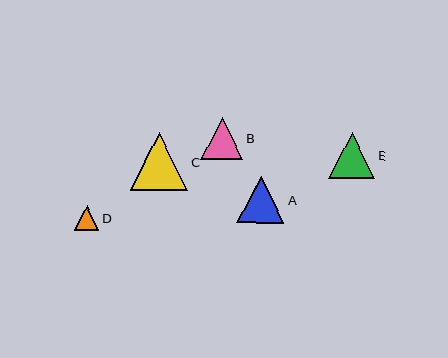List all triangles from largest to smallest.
From largest to smallest: C, A, E, B, D.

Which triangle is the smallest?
Triangle D is the smallest with a size of approximately 25 pixels.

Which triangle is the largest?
Triangle C is the largest with a size of approximately 58 pixels.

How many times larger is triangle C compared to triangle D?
Triangle C is approximately 2.4 times the size of triangle D.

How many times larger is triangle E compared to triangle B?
Triangle E is approximately 1.1 times the size of triangle B.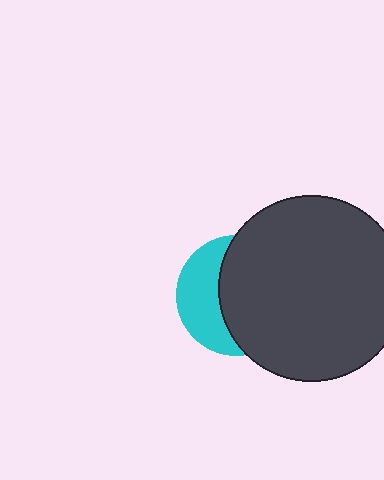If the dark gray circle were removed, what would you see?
You would see the complete cyan circle.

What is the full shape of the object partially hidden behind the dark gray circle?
The partially hidden object is a cyan circle.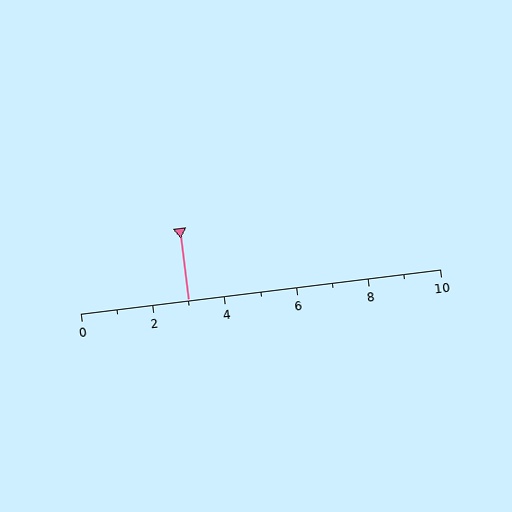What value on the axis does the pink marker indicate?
The marker indicates approximately 3.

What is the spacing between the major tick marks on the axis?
The major ticks are spaced 2 apart.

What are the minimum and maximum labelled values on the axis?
The axis runs from 0 to 10.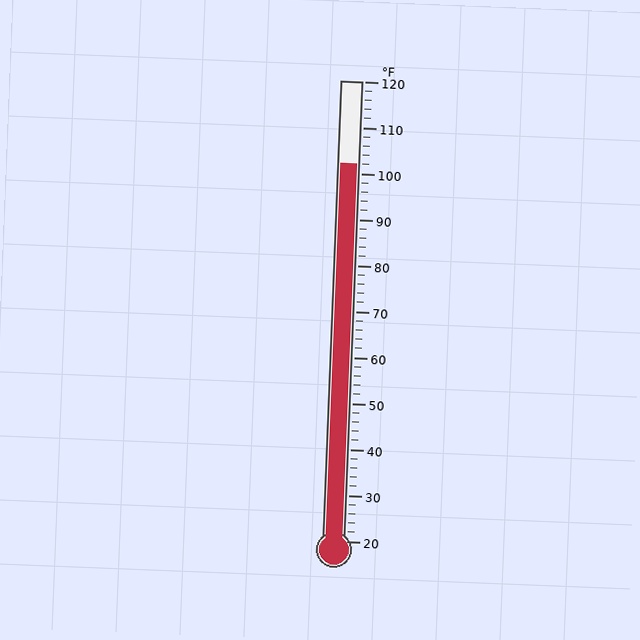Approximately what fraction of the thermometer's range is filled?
The thermometer is filled to approximately 80% of its range.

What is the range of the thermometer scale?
The thermometer scale ranges from 20°F to 120°F.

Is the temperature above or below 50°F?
The temperature is above 50°F.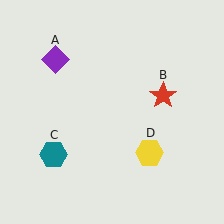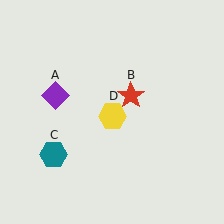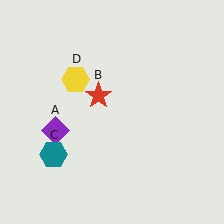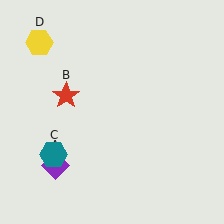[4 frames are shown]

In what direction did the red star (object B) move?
The red star (object B) moved left.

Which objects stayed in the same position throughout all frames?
Teal hexagon (object C) remained stationary.